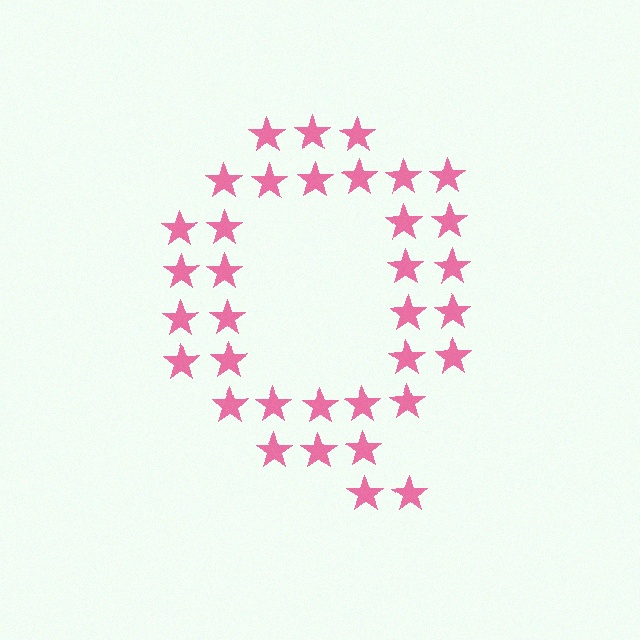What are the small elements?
The small elements are stars.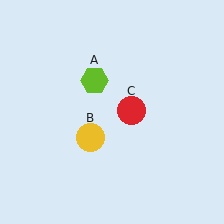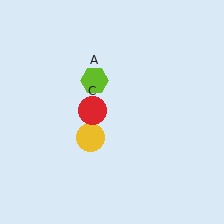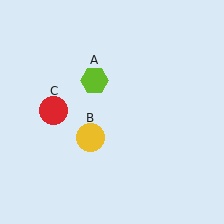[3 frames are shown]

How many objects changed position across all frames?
1 object changed position: red circle (object C).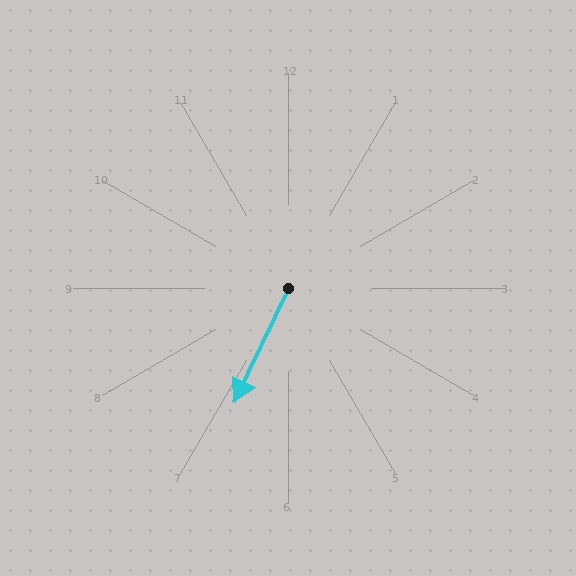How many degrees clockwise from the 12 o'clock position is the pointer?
Approximately 205 degrees.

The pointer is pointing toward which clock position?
Roughly 7 o'clock.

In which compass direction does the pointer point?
Southwest.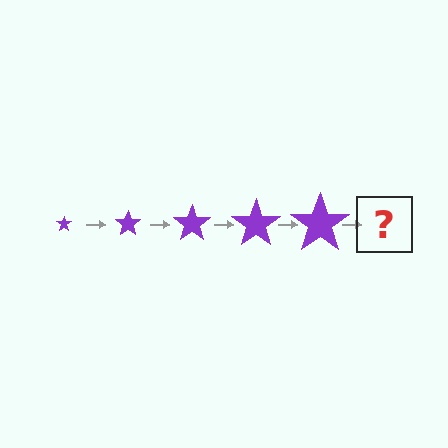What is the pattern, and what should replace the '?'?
The pattern is that the star gets progressively larger each step. The '?' should be a purple star, larger than the previous one.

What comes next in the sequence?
The next element should be a purple star, larger than the previous one.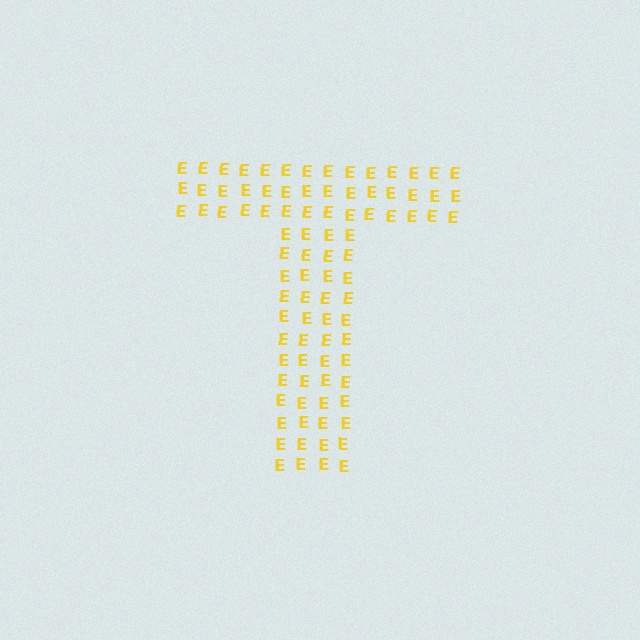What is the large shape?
The large shape is the letter T.